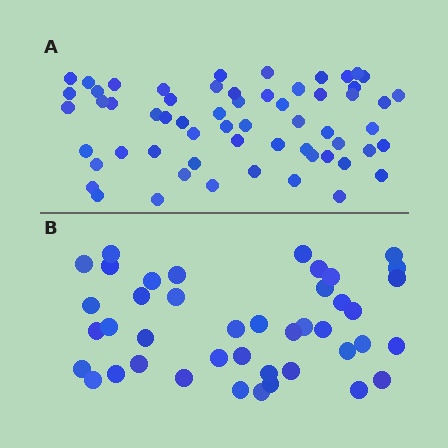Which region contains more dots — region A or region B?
Region A (the top region) has more dots.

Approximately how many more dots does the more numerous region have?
Region A has approximately 20 more dots than region B.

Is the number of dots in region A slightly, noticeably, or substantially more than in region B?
Region A has noticeably more, but not dramatically so. The ratio is roughly 1.4 to 1.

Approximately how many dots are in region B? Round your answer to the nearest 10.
About 40 dots. (The exact count is 42, which rounds to 40.)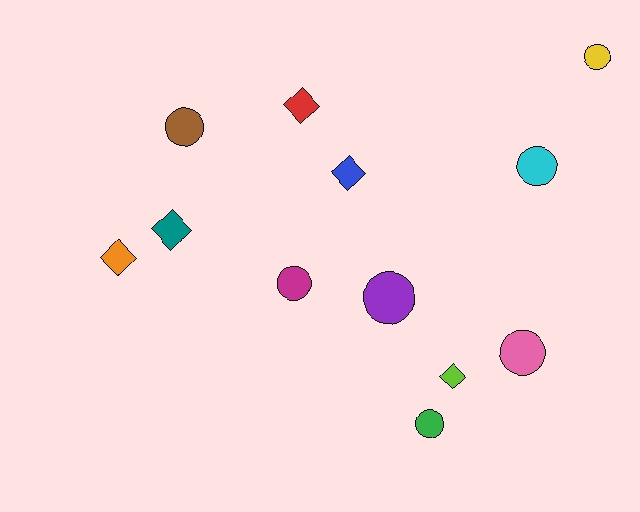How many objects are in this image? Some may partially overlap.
There are 12 objects.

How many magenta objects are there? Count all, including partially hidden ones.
There is 1 magenta object.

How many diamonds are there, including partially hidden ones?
There are 5 diamonds.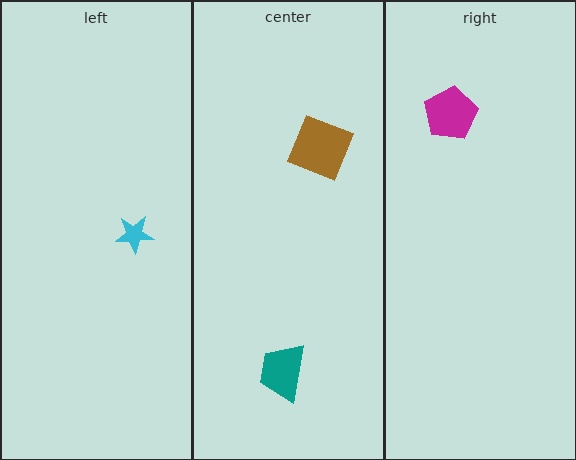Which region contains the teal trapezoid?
The center region.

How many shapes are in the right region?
1.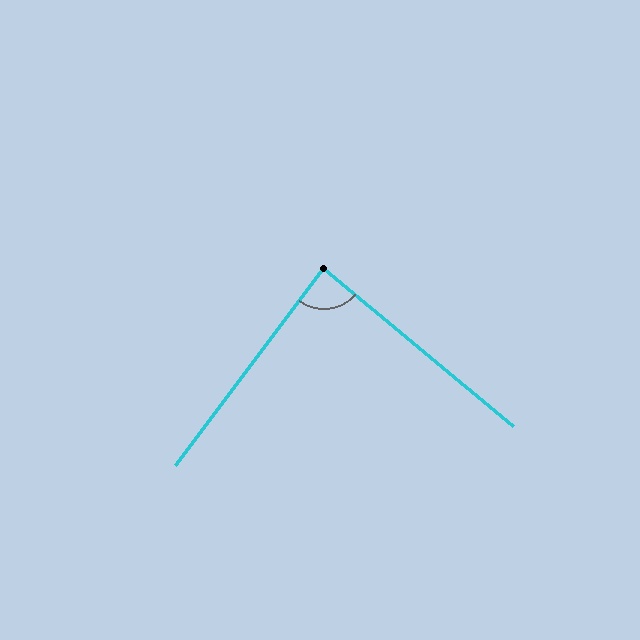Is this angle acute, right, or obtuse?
It is approximately a right angle.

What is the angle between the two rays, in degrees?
Approximately 87 degrees.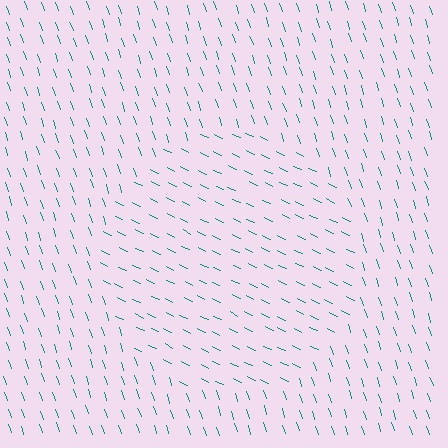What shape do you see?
I see a circle.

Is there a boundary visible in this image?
Yes, there is a texture boundary formed by a change in line orientation.